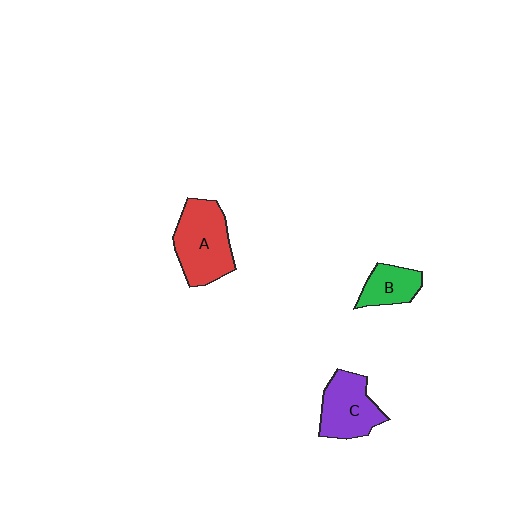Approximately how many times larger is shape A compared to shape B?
Approximately 1.9 times.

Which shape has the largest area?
Shape A (red).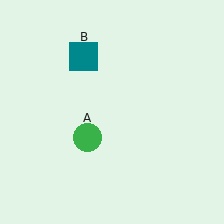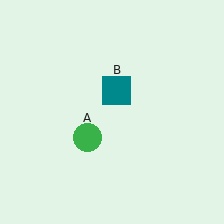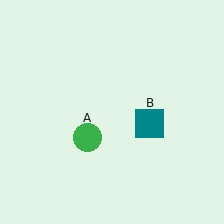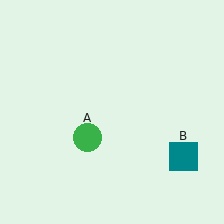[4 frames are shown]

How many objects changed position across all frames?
1 object changed position: teal square (object B).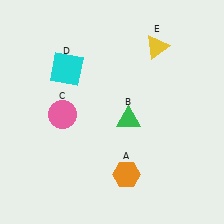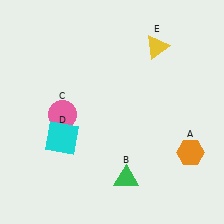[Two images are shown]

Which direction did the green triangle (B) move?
The green triangle (B) moved down.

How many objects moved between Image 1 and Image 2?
3 objects moved between the two images.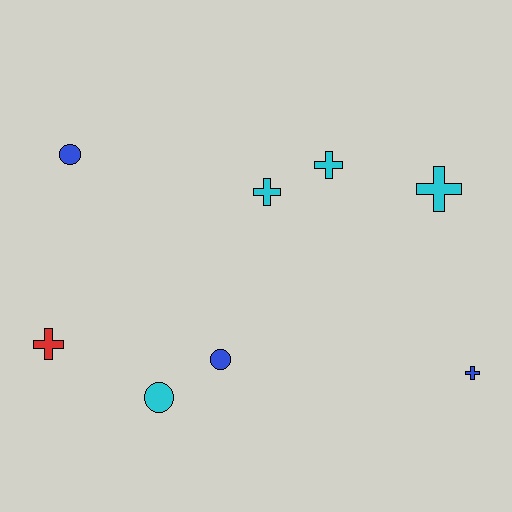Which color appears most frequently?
Cyan, with 4 objects.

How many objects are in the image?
There are 8 objects.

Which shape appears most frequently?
Cross, with 5 objects.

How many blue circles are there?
There are 2 blue circles.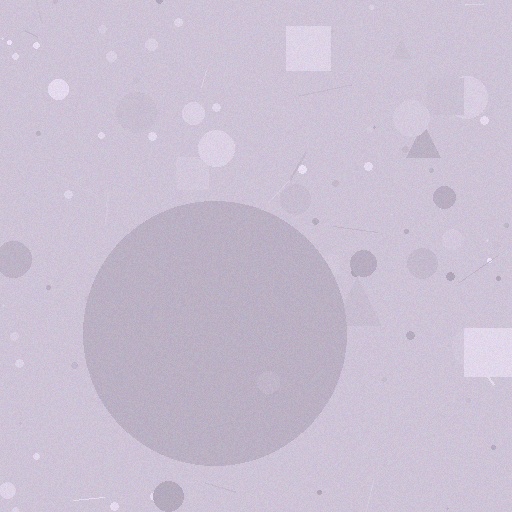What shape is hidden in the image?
A circle is hidden in the image.